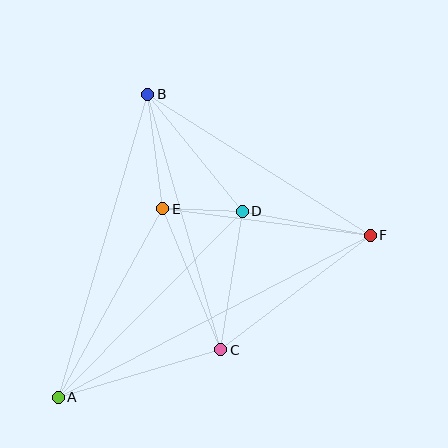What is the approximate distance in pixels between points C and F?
The distance between C and F is approximately 189 pixels.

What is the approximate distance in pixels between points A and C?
The distance between A and C is approximately 169 pixels.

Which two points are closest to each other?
Points D and E are closest to each other.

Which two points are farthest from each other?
Points A and F are farthest from each other.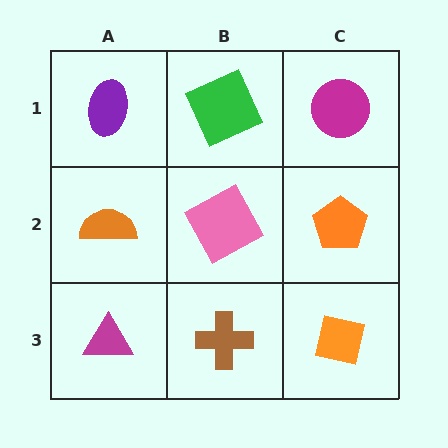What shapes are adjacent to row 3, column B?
A pink square (row 2, column B), a magenta triangle (row 3, column A), an orange square (row 3, column C).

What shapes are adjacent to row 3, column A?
An orange semicircle (row 2, column A), a brown cross (row 3, column B).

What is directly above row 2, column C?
A magenta circle.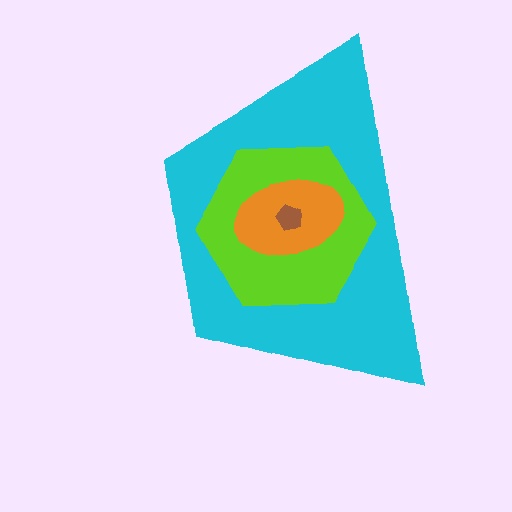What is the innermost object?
The brown pentagon.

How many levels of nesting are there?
4.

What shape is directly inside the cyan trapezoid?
The lime hexagon.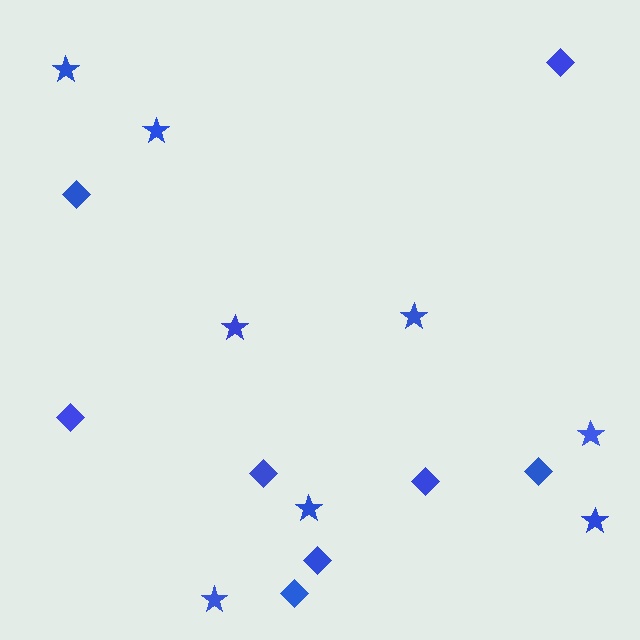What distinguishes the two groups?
There are 2 groups: one group of diamonds (8) and one group of stars (8).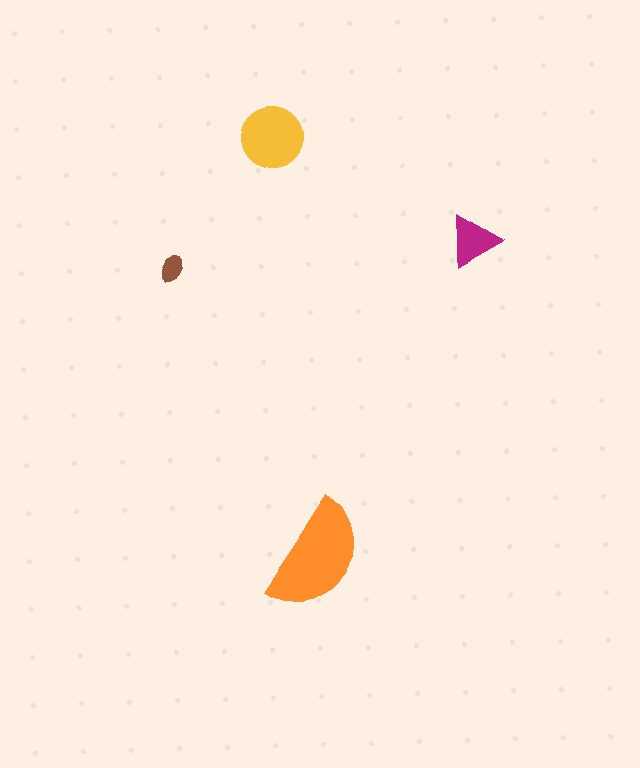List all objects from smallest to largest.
The brown ellipse, the magenta triangle, the yellow circle, the orange semicircle.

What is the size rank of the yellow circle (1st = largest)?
2nd.